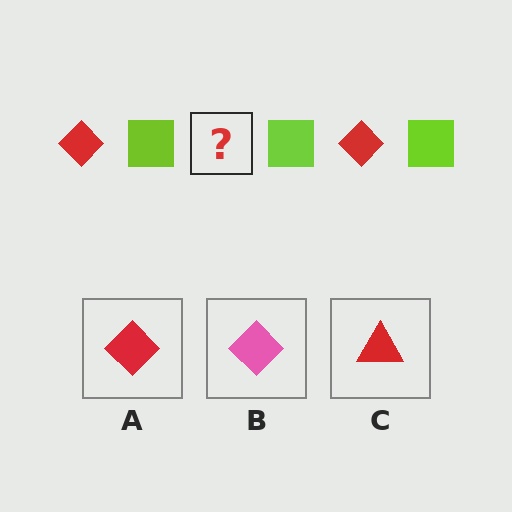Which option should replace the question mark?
Option A.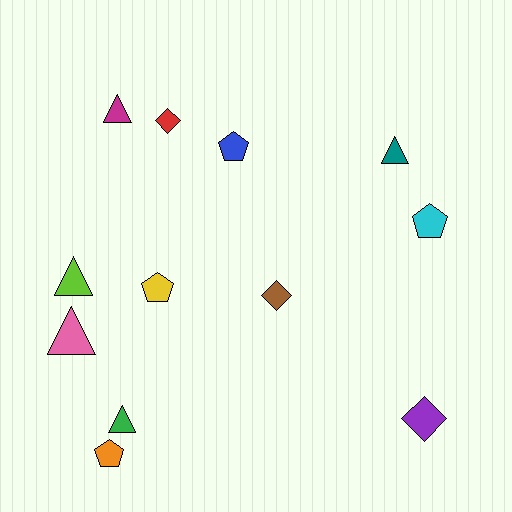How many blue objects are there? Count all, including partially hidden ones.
There is 1 blue object.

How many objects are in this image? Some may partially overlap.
There are 12 objects.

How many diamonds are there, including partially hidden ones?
There are 3 diamonds.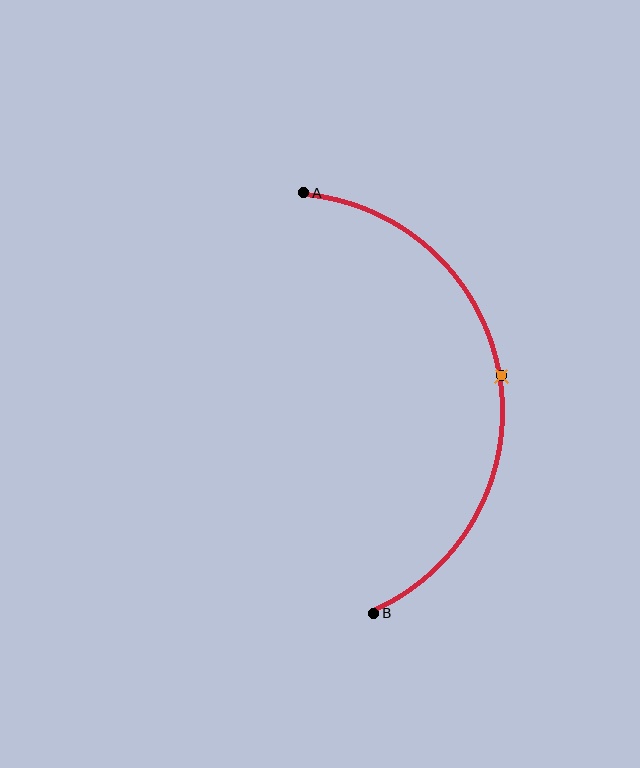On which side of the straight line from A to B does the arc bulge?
The arc bulges to the right of the straight line connecting A and B.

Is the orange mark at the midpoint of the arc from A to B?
Yes. The orange mark lies on the arc at equal arc-length from both A and B — it is the arc midpoint.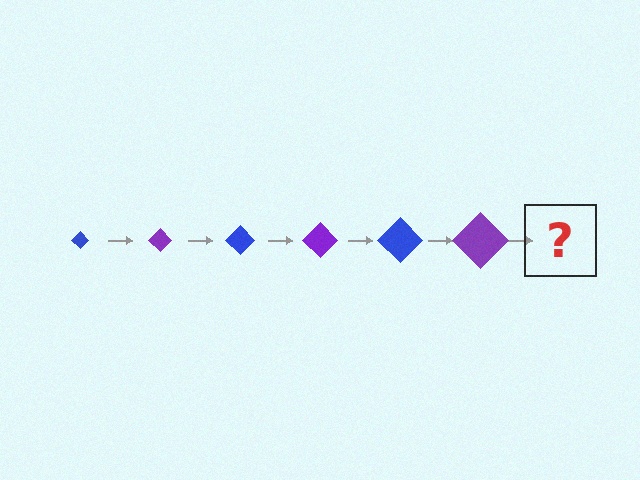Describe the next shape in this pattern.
It should be a blue diamond, larger than the previous one.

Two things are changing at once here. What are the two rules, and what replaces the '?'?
The two rules are that the diamond grows larger each step and the color cycles through blue and purple. The '?' should be a blue diamond, larger than the previous one.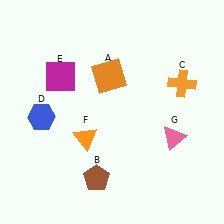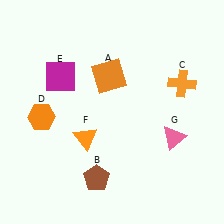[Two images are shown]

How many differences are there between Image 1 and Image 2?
There is 1 difference between the two images.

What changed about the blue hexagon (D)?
In Image 1, D is blue. In Image 2, it changed to orange.